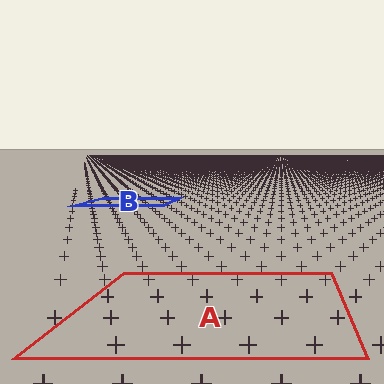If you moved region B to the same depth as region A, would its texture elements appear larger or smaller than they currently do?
They would appear larger. At a closer depth, the same texture elements are projected at a bigger on-screen size.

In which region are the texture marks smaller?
The texture marks are smaller in region B, because it is farther away.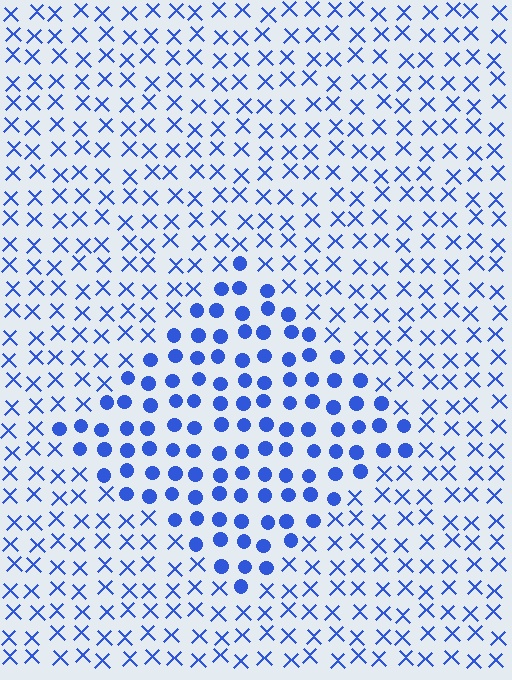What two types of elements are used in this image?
The image uses circles inside the diamond region and X marks outside it.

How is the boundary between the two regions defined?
The boundary is defined by a change in element shape: circles inside vs. X marks outside. All elements share the same color and spacing.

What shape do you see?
I see a diamond.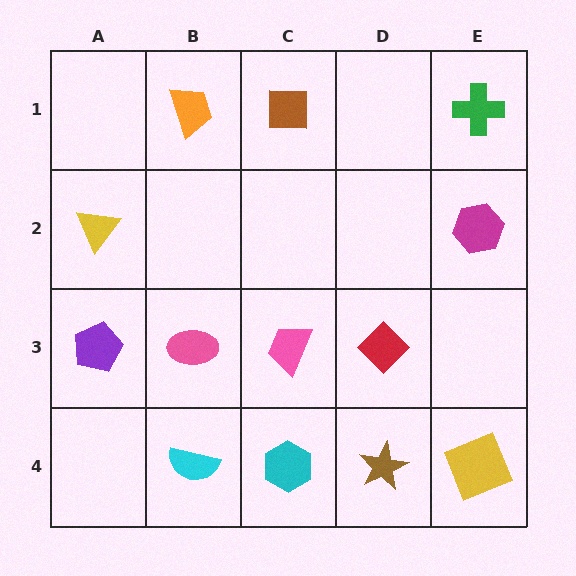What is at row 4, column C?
A cyan hexagon.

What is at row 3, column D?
A red diamond.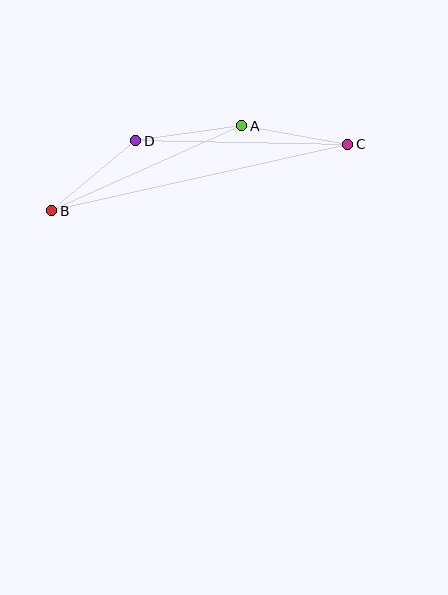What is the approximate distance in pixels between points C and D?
The distance between C and D is approximately 212 pixels.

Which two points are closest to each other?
Points A and D are closest to each other.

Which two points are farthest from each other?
Points B and C are farthest from each other.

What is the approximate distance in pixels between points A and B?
The distance between A and B is approximately 208 pixels.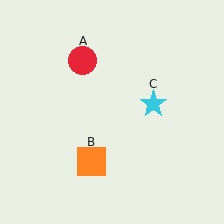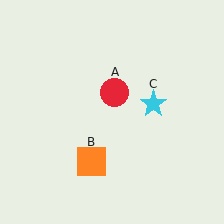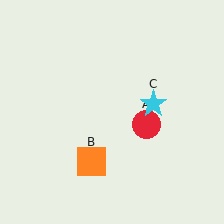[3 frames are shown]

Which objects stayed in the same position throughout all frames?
Orange square (object B) and cyan star (object C) remained stationary.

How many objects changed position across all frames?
1 object changed position: red circle (object A).